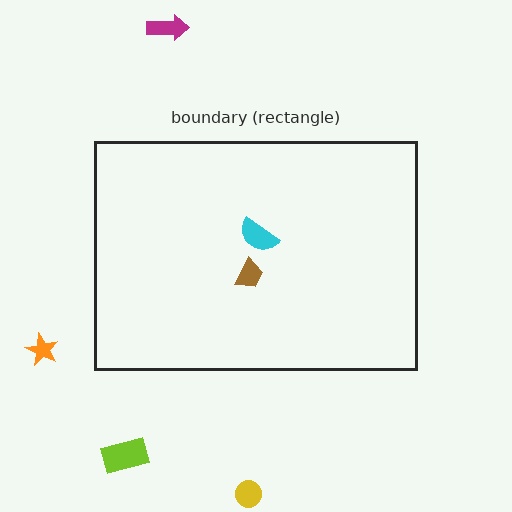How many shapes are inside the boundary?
2 inside, 4 outside.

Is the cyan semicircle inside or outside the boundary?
Inside.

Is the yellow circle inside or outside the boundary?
Outside.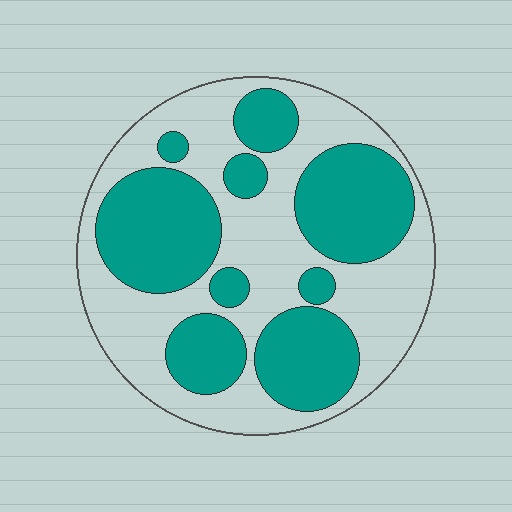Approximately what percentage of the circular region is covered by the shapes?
Approximately 45%.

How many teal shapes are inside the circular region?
9.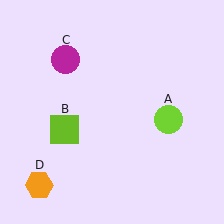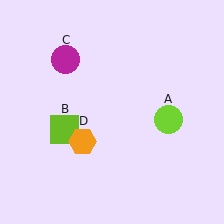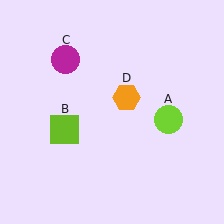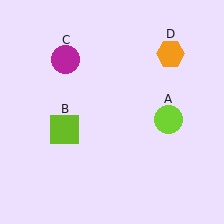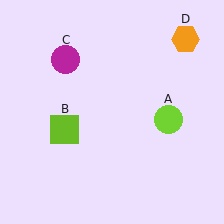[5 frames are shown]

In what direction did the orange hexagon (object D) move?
The orange hexagon (object D) moved up and to the right.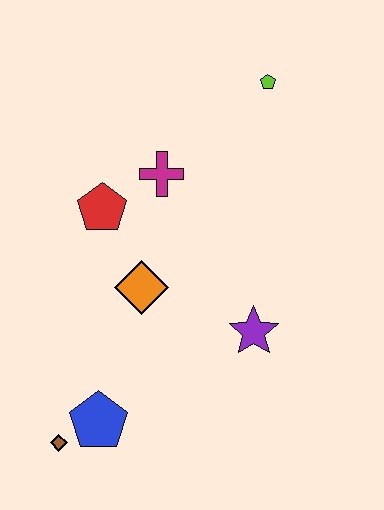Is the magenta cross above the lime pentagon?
No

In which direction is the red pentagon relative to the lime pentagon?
The red pentagon is to the left of the lime pentagon.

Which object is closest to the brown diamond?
The blue pentagon is closest to the brown diamond.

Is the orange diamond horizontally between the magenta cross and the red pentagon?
Yes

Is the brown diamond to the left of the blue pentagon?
Yes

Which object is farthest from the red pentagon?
The brown diamond is farthest from the red pentagon.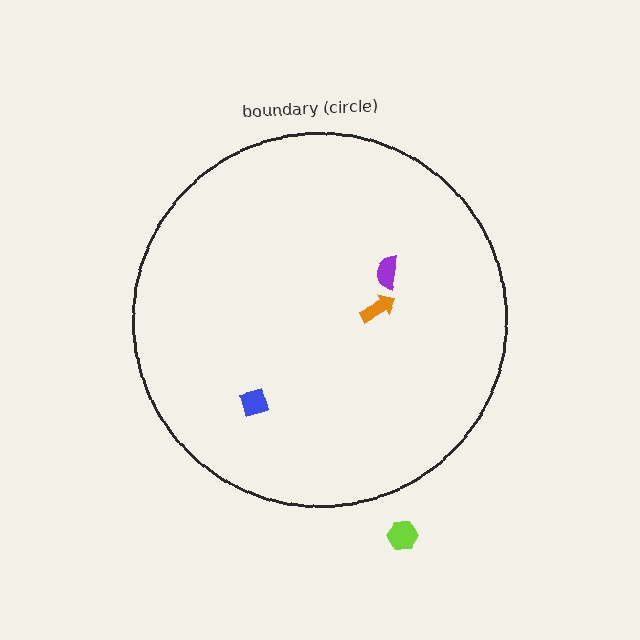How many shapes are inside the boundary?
3 inside, 1 outside.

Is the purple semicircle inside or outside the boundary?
Inside.